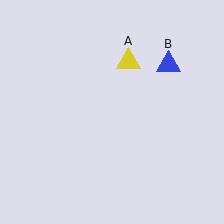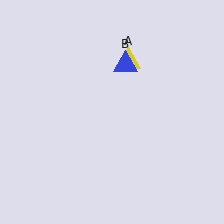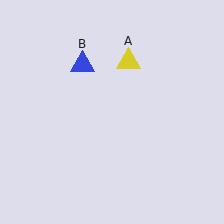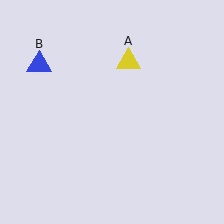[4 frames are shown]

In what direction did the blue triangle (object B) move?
The blue triangle (object B) moved left.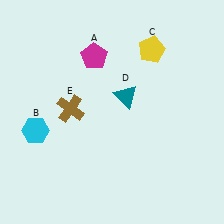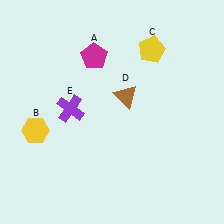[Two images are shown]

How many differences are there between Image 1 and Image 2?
There are 3 differences between the two images.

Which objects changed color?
B changed from cyan to yellow. D changed from teal to brown. E changed from brown to purple.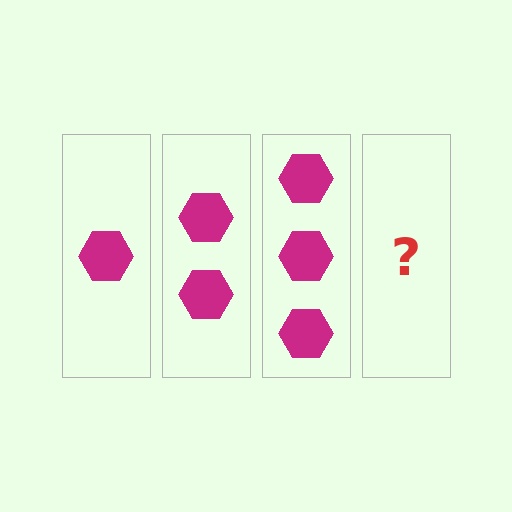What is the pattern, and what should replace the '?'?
The pattern is that each step adds one more hexagon. The '?' should be 4 hexagons.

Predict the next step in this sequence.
The next step is 4 hexagons.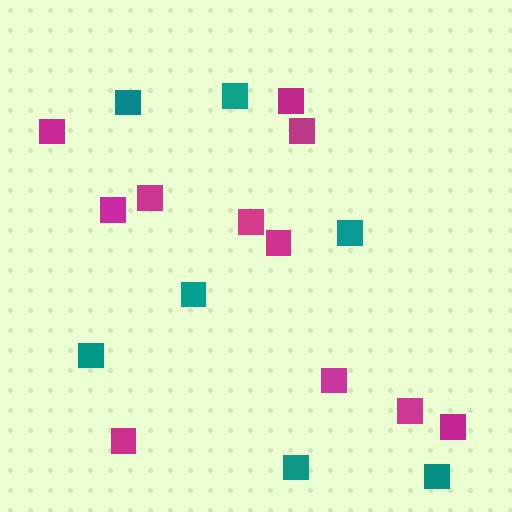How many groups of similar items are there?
There are 2 groups: one group of magenta squares (11) and one group of teal squares (7).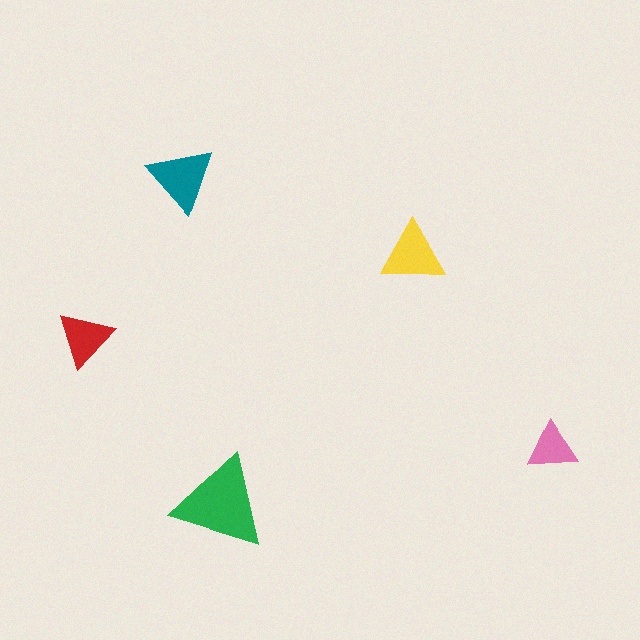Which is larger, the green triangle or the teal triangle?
The green one.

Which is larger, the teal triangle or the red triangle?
The teal one.